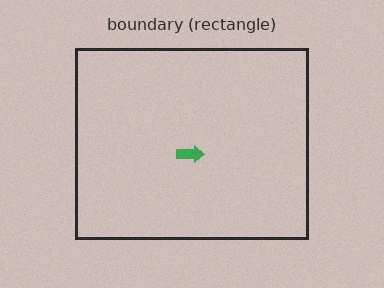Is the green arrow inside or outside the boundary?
Inside.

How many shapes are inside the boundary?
1 inside, 0 outside.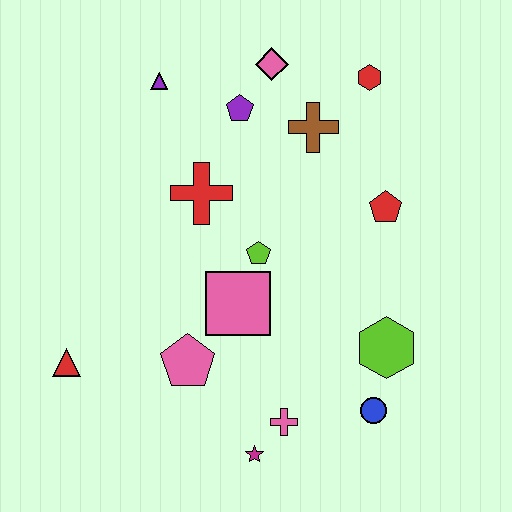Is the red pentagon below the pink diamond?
Yes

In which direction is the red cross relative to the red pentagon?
The red cross is to the left of the red pentagon.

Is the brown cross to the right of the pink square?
Yes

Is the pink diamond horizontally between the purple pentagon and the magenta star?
No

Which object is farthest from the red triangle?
The red hexagon is farthest from the red triangle.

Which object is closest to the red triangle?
The pink pentagon is closest to the red triangle.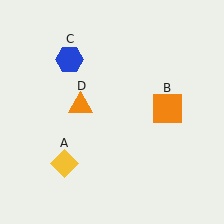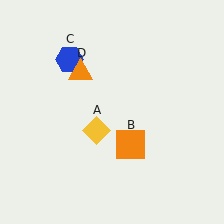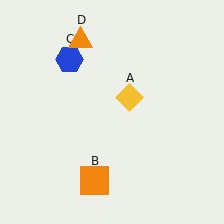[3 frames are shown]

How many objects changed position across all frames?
3 objects changed position: yellow diamond (object A), orange square (object B), orange triangle (object D).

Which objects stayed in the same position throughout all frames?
Blue hexagon (object C) remained stationary.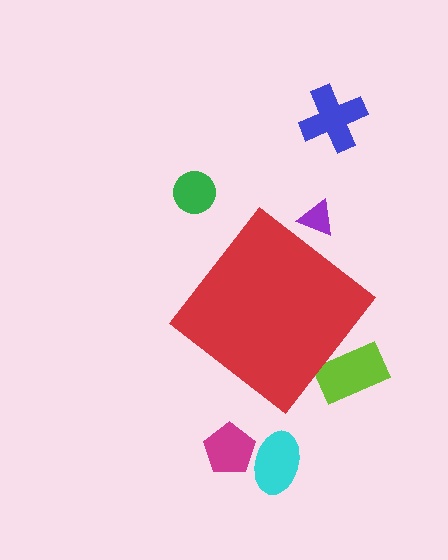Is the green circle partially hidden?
No, the green circle is fully visible.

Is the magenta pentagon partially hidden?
No, the magenta pentagon is fully visible.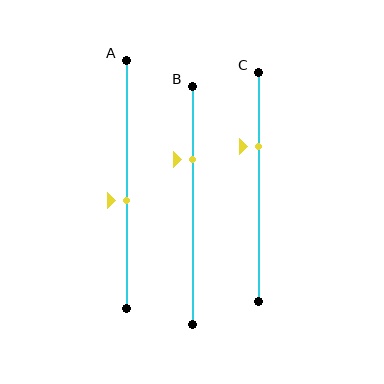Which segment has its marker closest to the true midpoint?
Segment A has its marker closest to the true midpoint.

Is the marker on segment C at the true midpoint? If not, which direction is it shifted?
No, the marker on segment C is shifted upward by about 18% of the segment length.